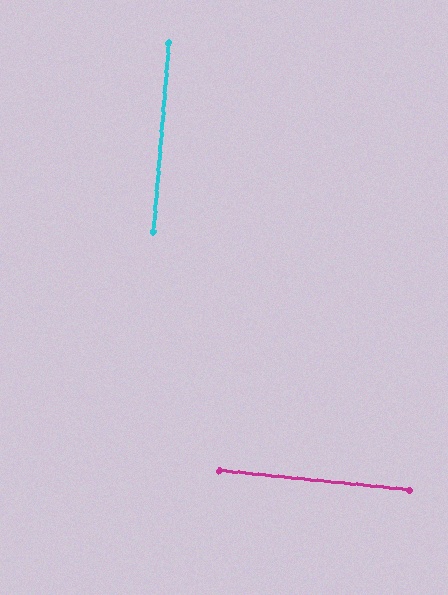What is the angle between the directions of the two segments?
Approximately 89 degrees.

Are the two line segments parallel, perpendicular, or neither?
Perpendicular — they meet at approximately 89°.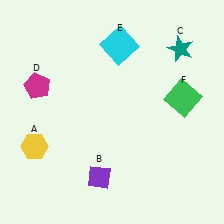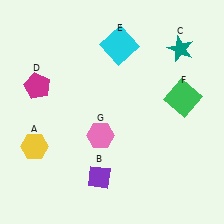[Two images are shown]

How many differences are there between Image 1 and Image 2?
There is 1 difference between the two images.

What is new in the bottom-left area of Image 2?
A pink hexagon (G) was added in the bottom-left area of Image 2.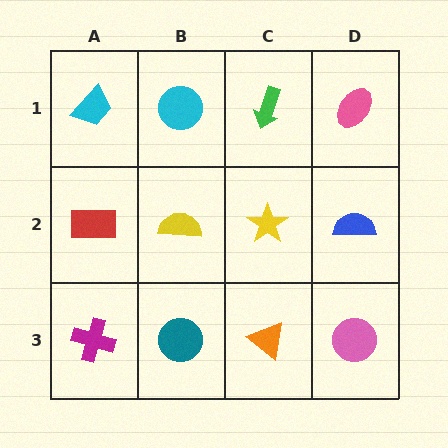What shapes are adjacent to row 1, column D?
A blue semicircle (row 2, column D), a green arrow (row 1, column C).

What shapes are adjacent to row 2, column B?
A cyan circle (row 1, column B), a teal circle (row 3, column B), a red rectangle (row 2, column A), a yellow star (row 2, column C).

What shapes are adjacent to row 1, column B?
A yellow semicircle (row 2, column B), a cyan trapezoid (row 1, column A), a green arrow (row 1, column C).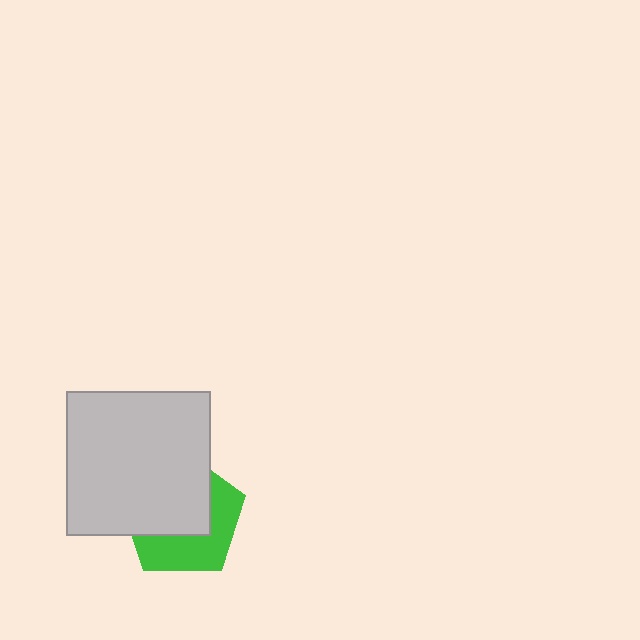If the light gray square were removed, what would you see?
You would see the complete green pentagon.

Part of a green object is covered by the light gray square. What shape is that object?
It is a pentagon.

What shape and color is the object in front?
The object in front is a light gray square.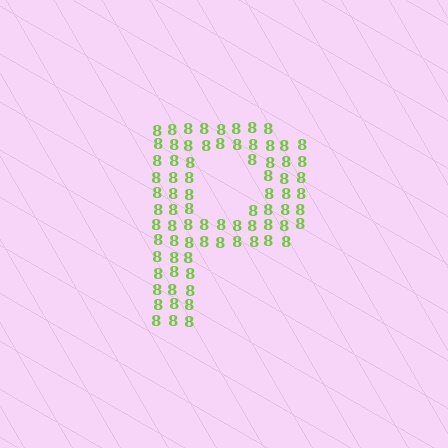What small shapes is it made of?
It is made of small digit 8's.